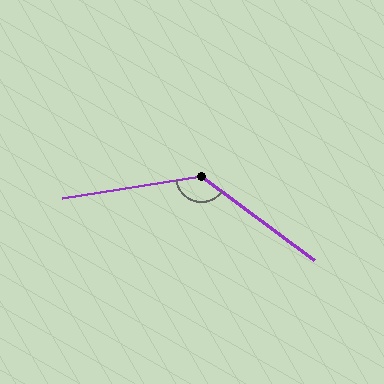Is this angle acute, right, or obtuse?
It is obtuse.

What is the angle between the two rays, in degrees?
Approximately 134 degrees.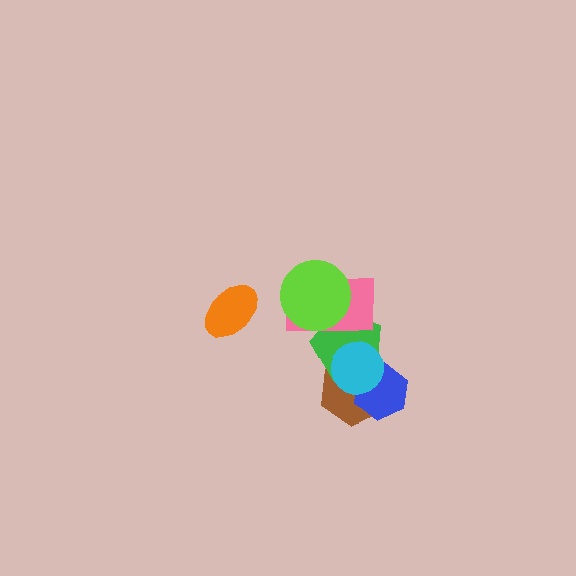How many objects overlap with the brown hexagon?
3 objects overlap with the brown hexagon.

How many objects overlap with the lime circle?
2 objects overlap with the lime circle.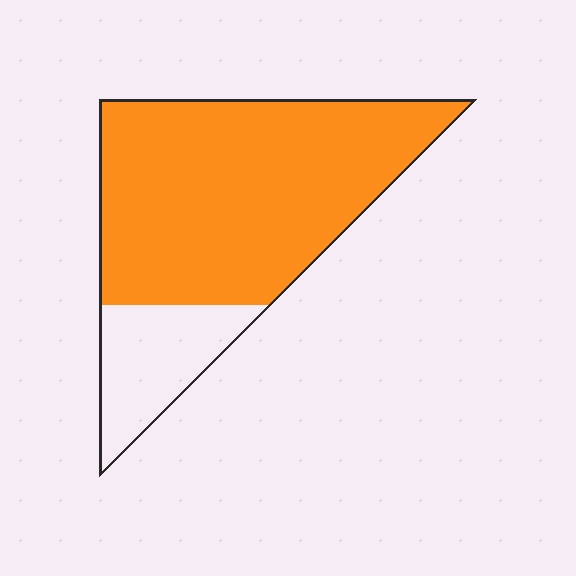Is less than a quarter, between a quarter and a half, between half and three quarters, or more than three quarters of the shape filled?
More than three quarters.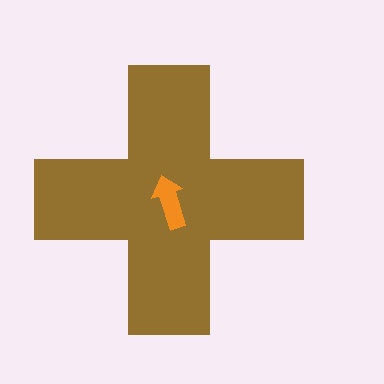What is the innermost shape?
The orange arrow.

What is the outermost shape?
The brown cross.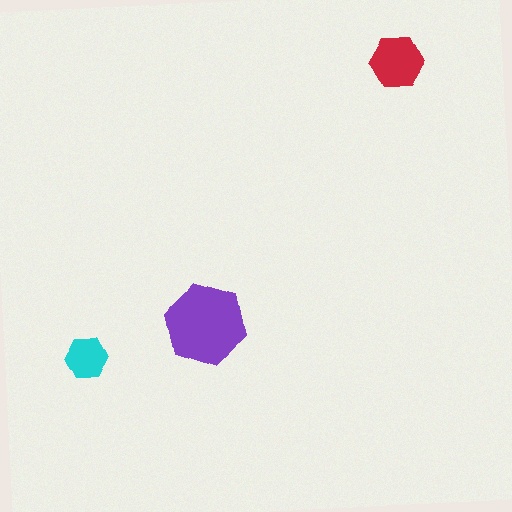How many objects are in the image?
There are 3 objects in the image.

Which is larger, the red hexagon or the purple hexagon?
The purple one.